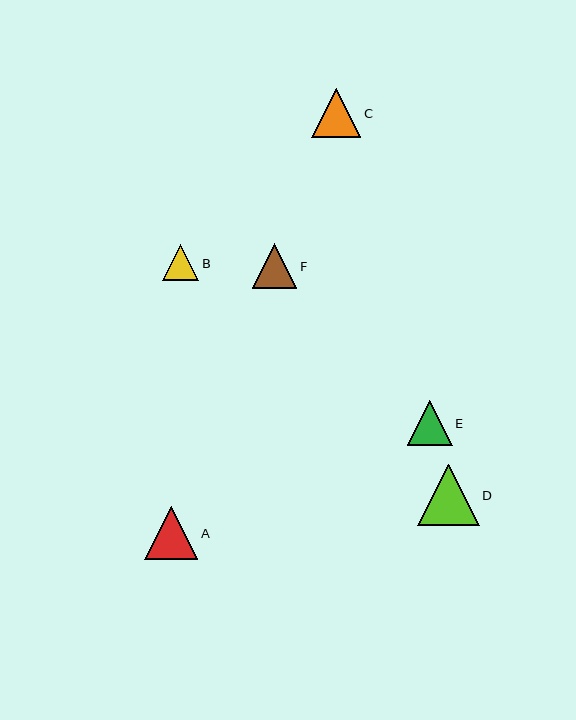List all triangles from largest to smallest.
From largest to smallest: D, A, C, E, F, B.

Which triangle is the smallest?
Triangle B is the smallest with a size of approximately 36 pixels.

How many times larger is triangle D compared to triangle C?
Triangle D is approximately 1.3 times the size of triangle C.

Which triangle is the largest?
Triangle D is the largest with a size of approximately 62 pixels.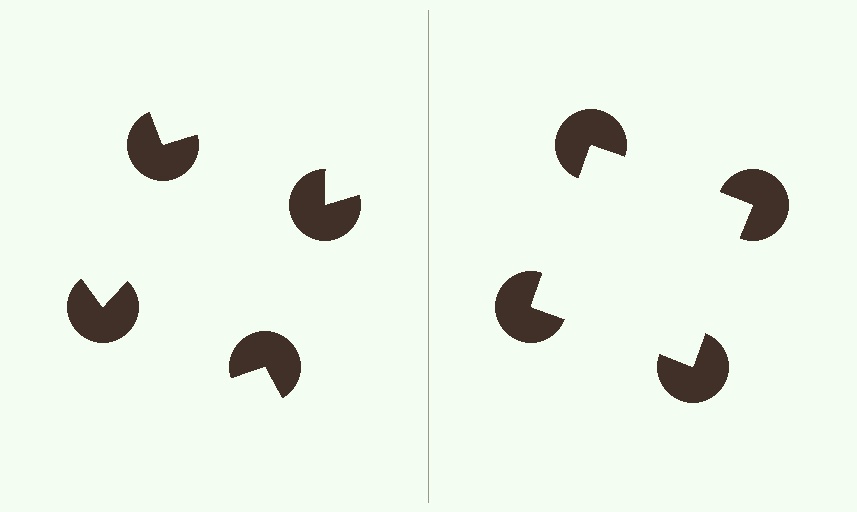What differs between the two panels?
The pac-man discs are positioned identically on both sides; only the wedge orientations differ. On the right they align to a square; on the left they are misaligned.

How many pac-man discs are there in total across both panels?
8 — 4 on each side.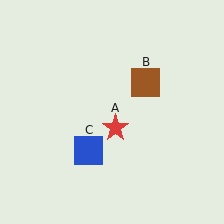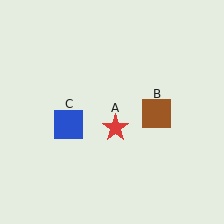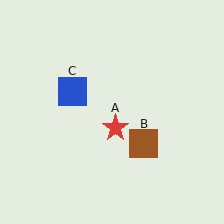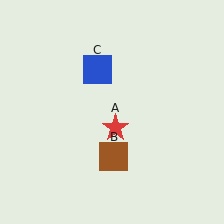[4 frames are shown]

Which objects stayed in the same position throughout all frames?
Red star (object A) remained stationary.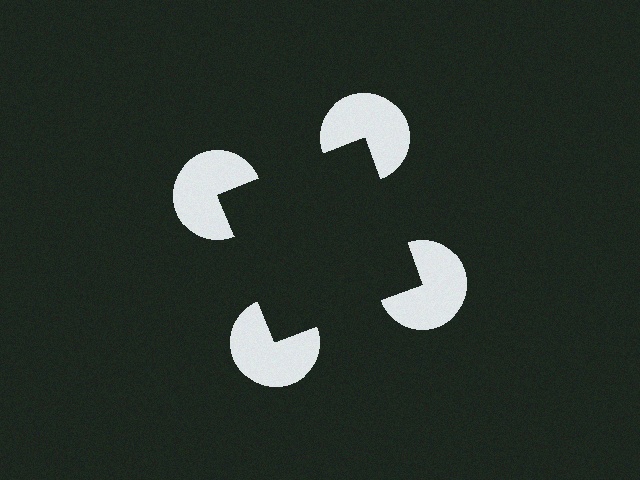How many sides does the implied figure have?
4 sides.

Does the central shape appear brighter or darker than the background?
It typically appears slightly darker than the background, even though no actual brightness change is drawn.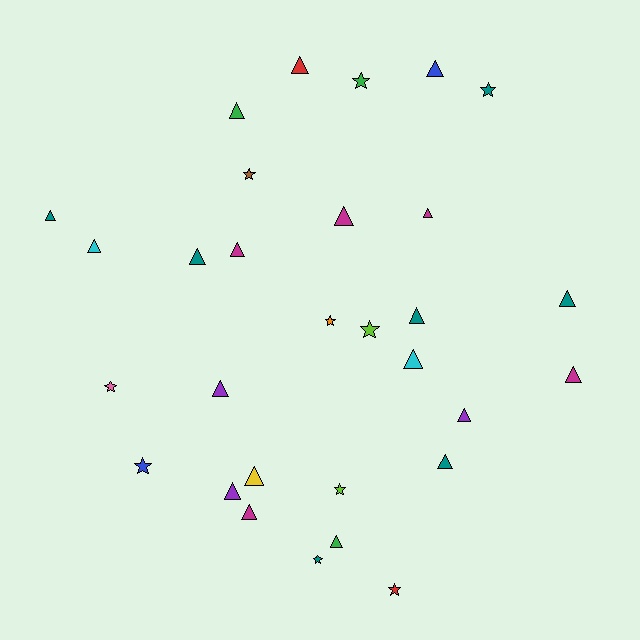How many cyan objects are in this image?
There are 2 cyan objects.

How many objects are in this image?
There are 30 objects.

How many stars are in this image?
There are 10 stars.